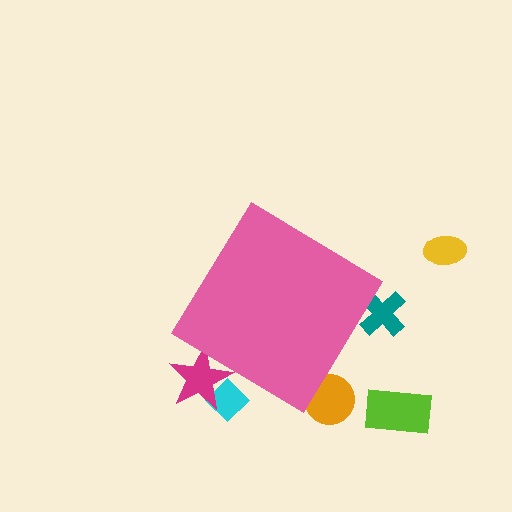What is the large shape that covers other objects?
A pink diamond.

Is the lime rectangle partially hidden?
No, the lime rectangle is fully visible.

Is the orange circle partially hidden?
Yes, the orange circle is partially hidden behind the pink diamond.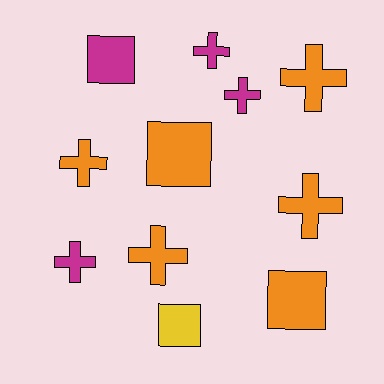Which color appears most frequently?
Orange, with 6 objects.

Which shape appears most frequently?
Cross, with 7 objects.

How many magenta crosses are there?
There are 3 magenta crosses.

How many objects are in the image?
There are 11 objects.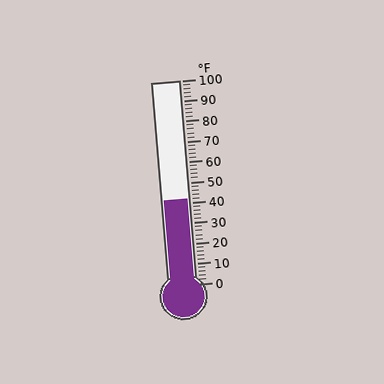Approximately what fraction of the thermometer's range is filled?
The thermometer is filled to approximately 40% of its range.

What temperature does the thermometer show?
The thermometer shows approximately 42°F.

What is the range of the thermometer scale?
The thermometer scale ranges from 0°F to 100°F.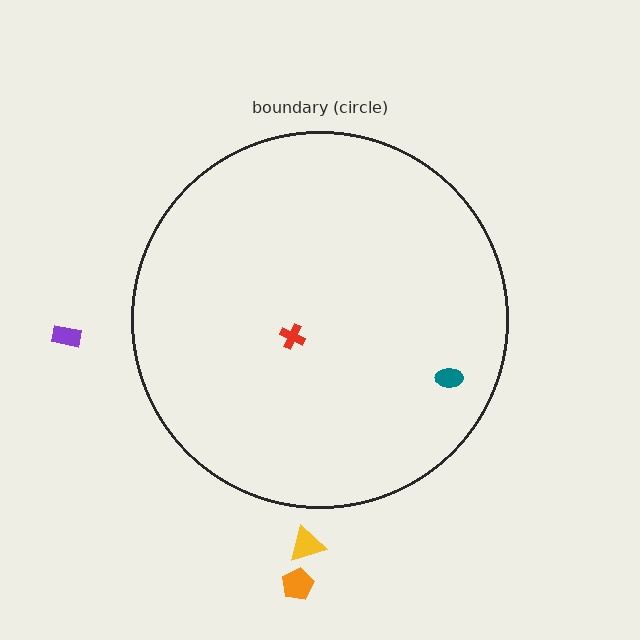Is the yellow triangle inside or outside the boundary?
Outside.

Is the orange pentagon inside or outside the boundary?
Outside.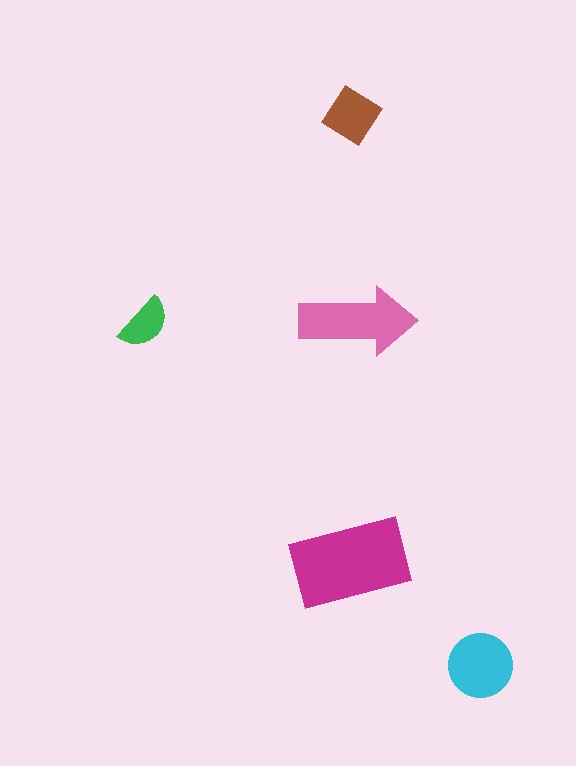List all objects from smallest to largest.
The green semicircle, the brown diamond, the cyan circle, the pink arrow, the magenta rectangle.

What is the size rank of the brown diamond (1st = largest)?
4th.